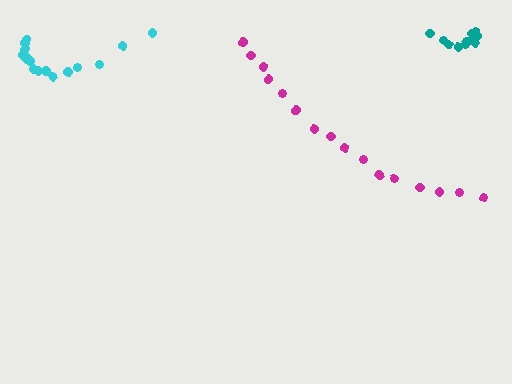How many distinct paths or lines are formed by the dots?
There are 3 distinct paths.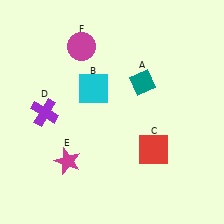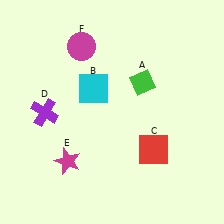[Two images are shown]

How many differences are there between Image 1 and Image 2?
There is 1 difference between the two images.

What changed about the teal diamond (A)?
In Image 1, A is teal. In Image 2, it changed to green.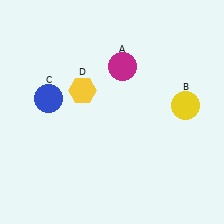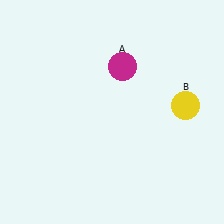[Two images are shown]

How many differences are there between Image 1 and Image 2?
There are 2 differences between the two images.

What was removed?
The yellow hexagon (D), the blue circle (C) were removed in Image 2.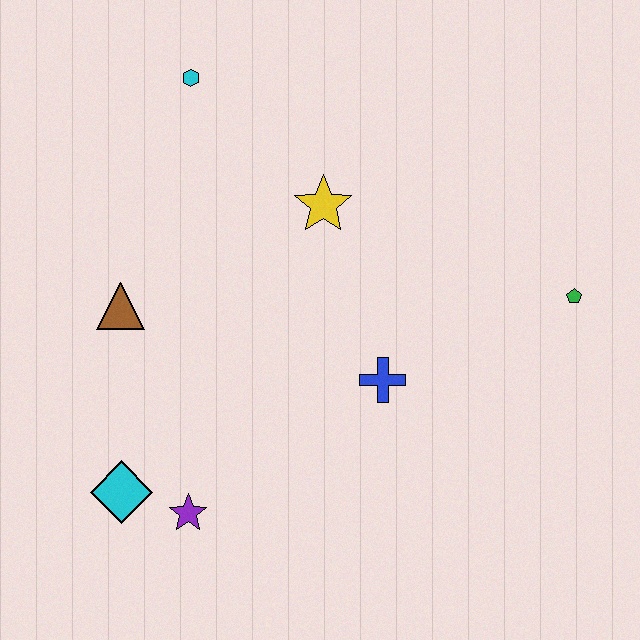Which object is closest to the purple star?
The cyan diamond is closest to the purple star.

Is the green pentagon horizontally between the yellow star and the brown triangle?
No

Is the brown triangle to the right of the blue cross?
No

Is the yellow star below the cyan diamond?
No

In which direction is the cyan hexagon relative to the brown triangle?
The cyan hexagon is above the brown triangle.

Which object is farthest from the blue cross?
The cyan hexagon is farthest from the blue cross.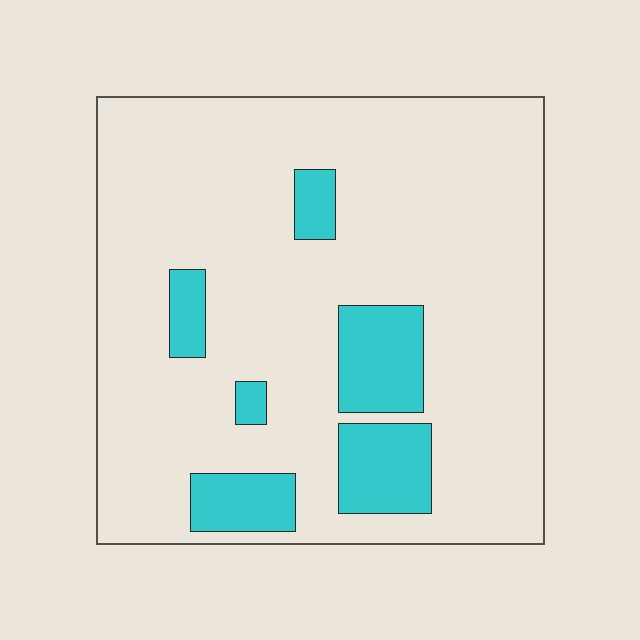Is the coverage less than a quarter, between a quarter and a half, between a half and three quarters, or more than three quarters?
Less than a quarter.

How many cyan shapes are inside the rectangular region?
6.